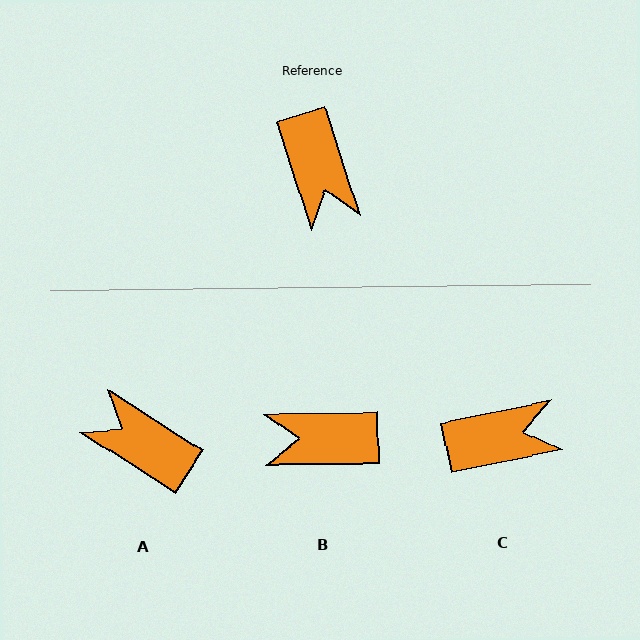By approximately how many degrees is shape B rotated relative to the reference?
Approximately 107 degrees clockwise.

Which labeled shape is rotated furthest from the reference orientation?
A, about 140 degrees away.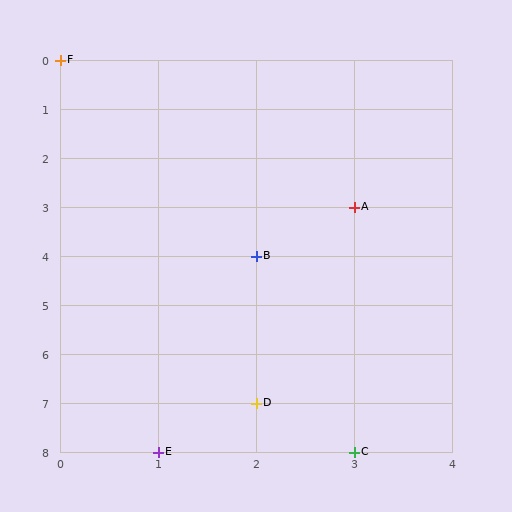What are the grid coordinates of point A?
Point A is at grid coordinates (3, 3).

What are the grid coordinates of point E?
Point E is at grid coordinates (1, 8).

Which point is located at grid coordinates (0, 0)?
Point F is at (0, 0).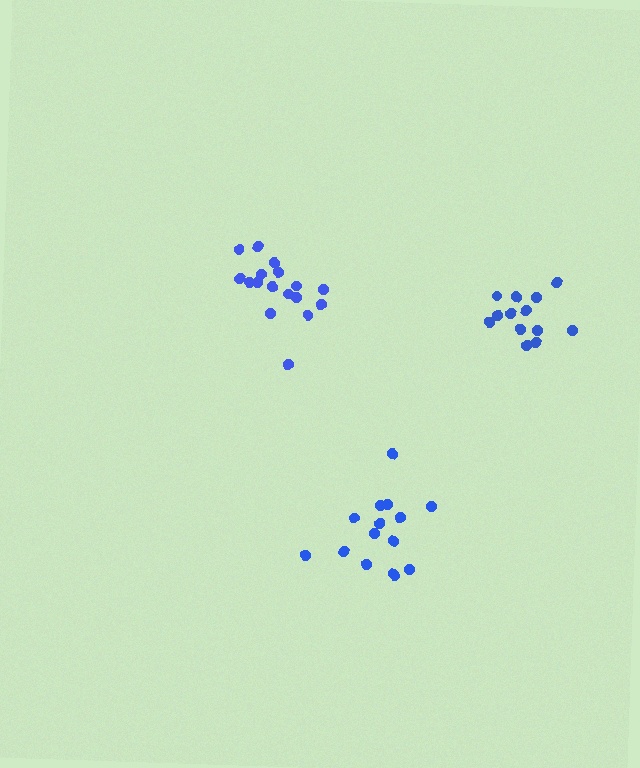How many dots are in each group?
Group 1: 13 dots, Group 2: 15 dots, Group 3: 17 dots (45 total).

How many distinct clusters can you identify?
There are 3 distinct clusters.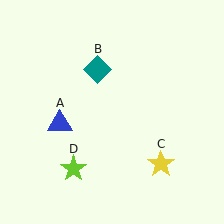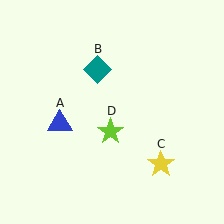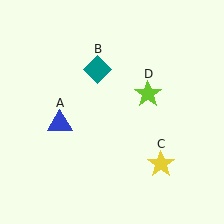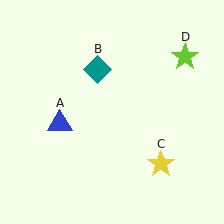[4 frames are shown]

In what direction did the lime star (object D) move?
The lime star (object D) moved up and to the right.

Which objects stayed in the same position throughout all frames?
Blue triangle (object A) and teal diamond (object B) and yellow star (object C) remained stationary.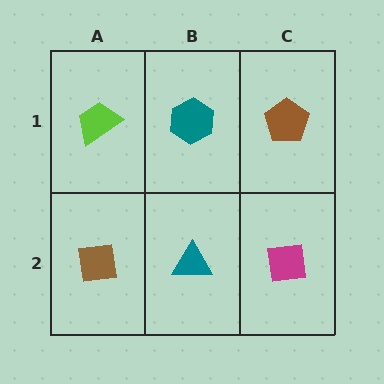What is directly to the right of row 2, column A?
A teal triangle.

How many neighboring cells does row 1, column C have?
2.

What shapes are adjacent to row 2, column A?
A lime trapezoid (row 1, column A), a teal triangle (row 2, column B).